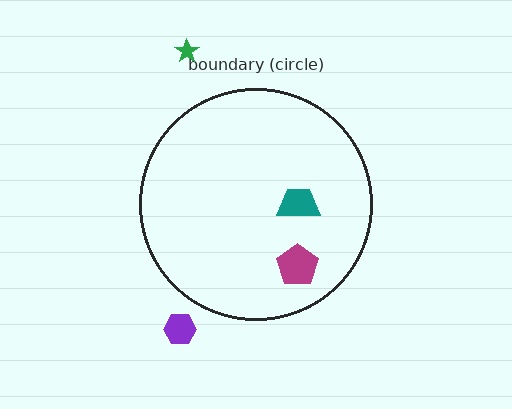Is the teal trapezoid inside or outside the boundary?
Inside.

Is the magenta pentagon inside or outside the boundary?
Inside.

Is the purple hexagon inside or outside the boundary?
Outside.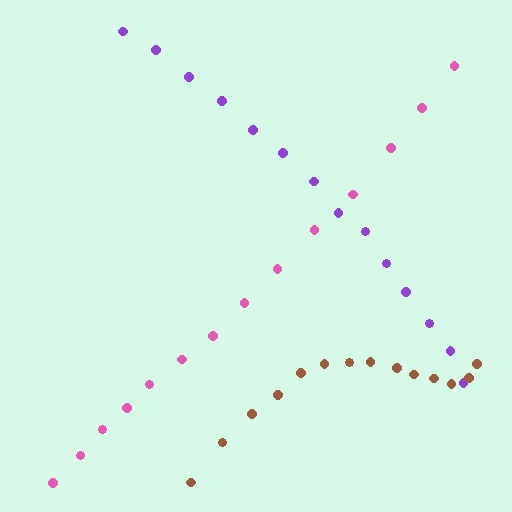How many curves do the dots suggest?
There are 3 distinct paths.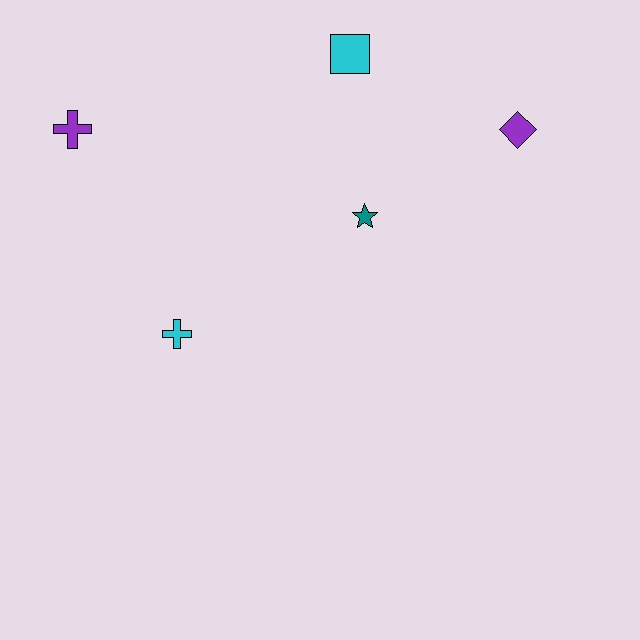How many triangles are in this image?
There are no triangles.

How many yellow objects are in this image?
There are no yellow objects.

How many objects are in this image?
There are 5 objects.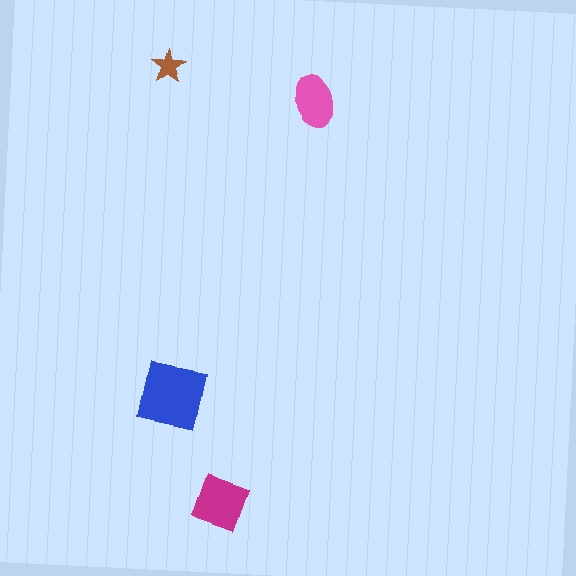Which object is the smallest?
The brown star.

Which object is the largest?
The blue square.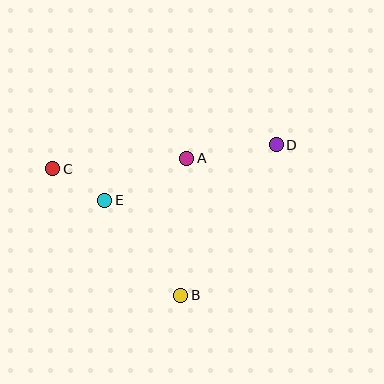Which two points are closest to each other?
Points C and E are closest to each other.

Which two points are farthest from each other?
Points C and D are farthest from each other.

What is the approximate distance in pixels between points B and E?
The distance between B and E is approximately 122 pixels.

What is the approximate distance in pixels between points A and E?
The distance between A and E is approximately 92 pixels.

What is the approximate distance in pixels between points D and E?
The distance between D and E is approximately 180 pixels.